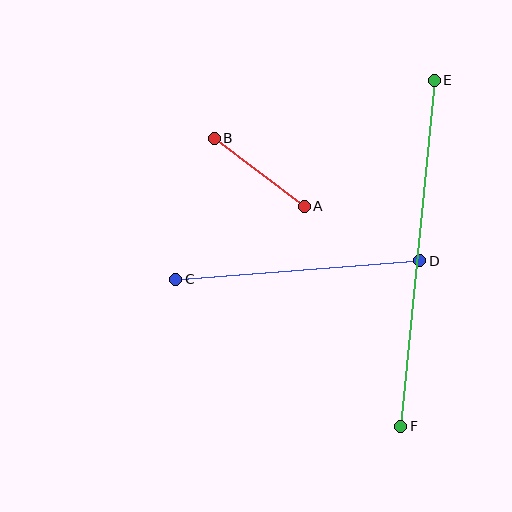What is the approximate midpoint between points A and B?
The midpoint is at approximately (259, 172) pixels.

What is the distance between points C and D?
The distance is approximately 245 pixels.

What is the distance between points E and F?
The distance is approximately 348 pixels.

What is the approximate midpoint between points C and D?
The midpoint is at approximately (298, 270) pixels.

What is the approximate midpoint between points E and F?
The midpoint is at approximately (417, 253) pixels.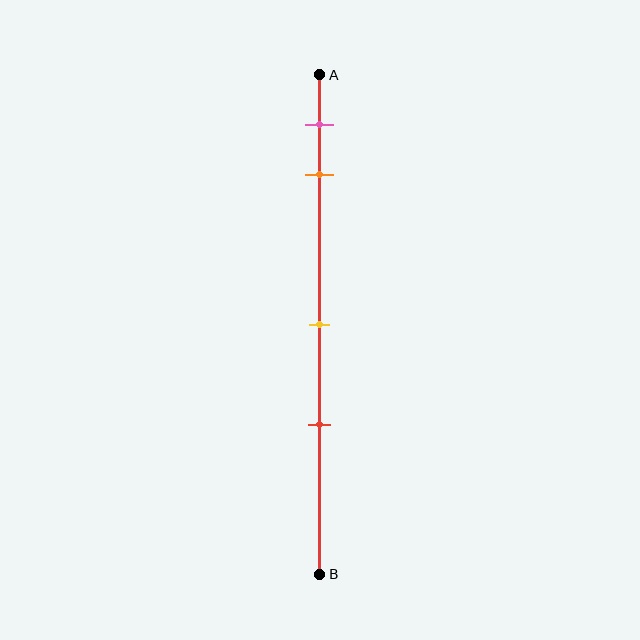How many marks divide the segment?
There are 4 marks dividing the segment.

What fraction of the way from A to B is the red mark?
The red mark is approximately 70% (0.7) of the way from A to B.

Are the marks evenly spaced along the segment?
No, the marks are not evenly spaced.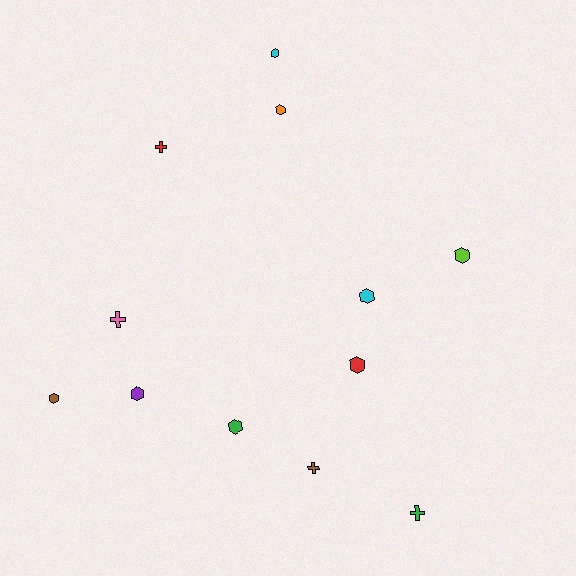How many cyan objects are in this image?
There are 2 cyan objects.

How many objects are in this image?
There are 12 objects.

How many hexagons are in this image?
There are 8 hexagons.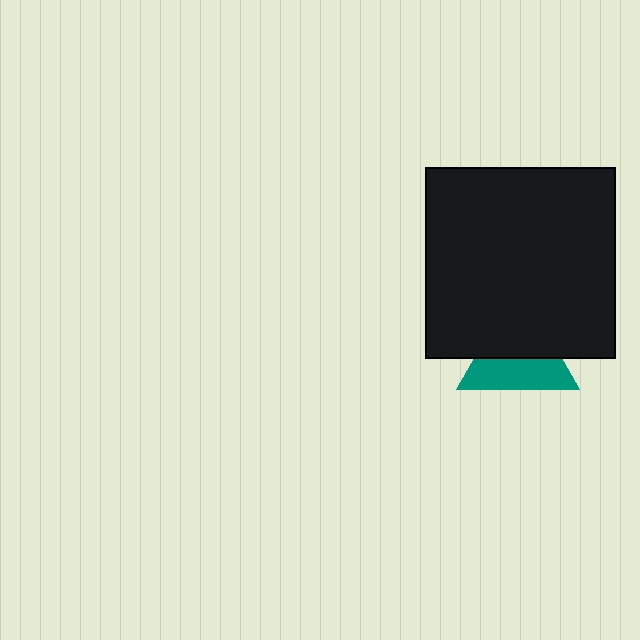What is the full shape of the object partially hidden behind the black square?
The partially hidden object is a teal triangle.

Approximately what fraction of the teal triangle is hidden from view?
Roughly 52% of the teal triangle is hidden behind the black square.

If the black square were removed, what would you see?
You would see the complete teal triangle.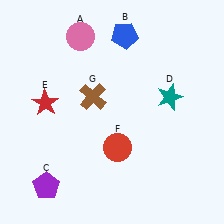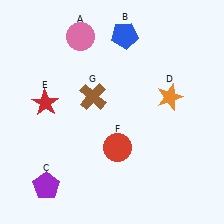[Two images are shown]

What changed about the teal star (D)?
In Image 1, D is teal. In Image 2, it changed to orange.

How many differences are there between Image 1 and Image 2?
There is 1 difference between the two images.